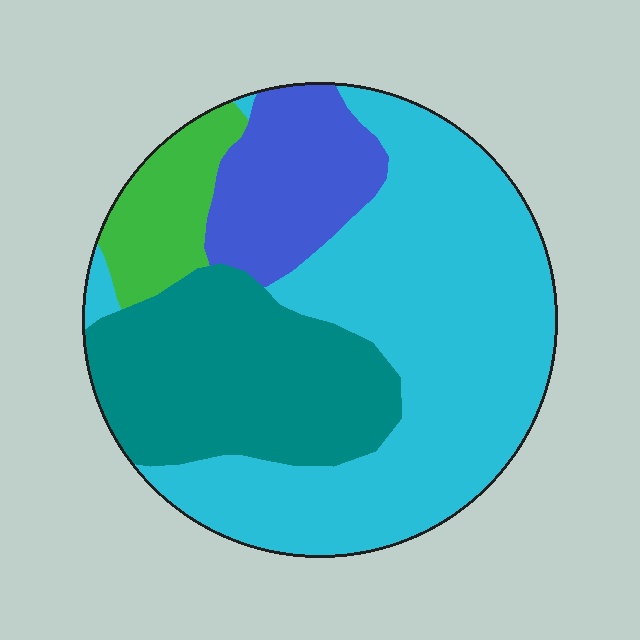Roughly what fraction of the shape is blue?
Blue covers 14% of the shape.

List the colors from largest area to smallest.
From largest to smallest: cyan, teal, blue, green.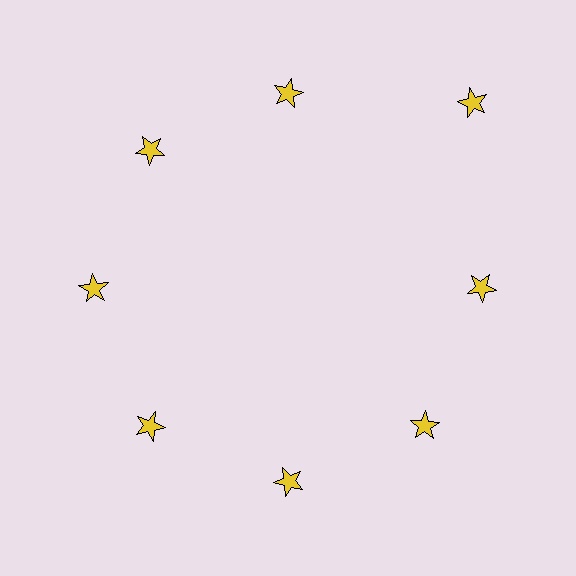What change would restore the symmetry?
The symmetry would be restored by moving it inward, back onto the ring so that all 8 stars sit at equal angles and equal distance from the center.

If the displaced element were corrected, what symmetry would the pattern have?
It would have 8-fold rotational symmetry — the pattern would map onto itself every 45 degrees.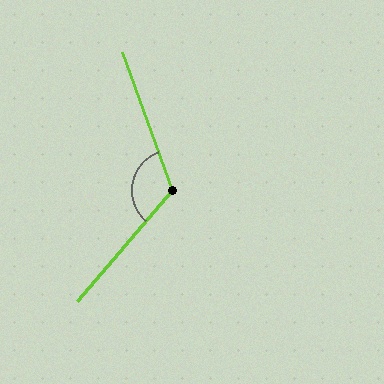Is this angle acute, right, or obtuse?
It is obtuse.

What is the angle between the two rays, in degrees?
Approximately 120 degrees.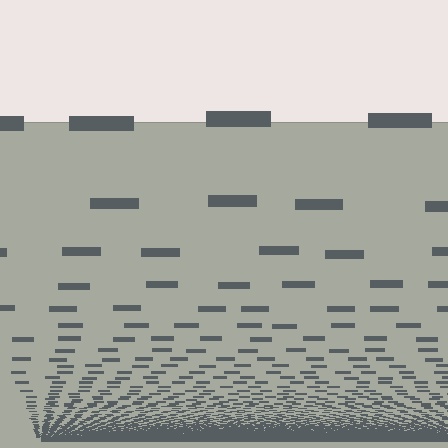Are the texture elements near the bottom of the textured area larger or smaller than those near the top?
Smaller. The gradient is inverted — elements near the bottom are smaller and denser.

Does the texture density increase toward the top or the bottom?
Density increases toward the bottom.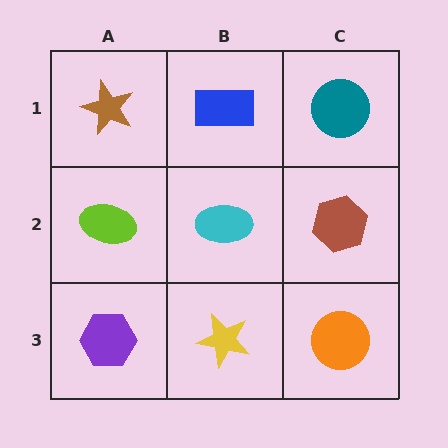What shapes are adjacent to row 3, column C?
A brown hexagon (row 2, column C), a yellow star (row 3, column B).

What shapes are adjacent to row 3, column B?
A cyan ellipse (row 2, column B), a purple hexagon (row 3, column A), an orange circle (row 3, column C).